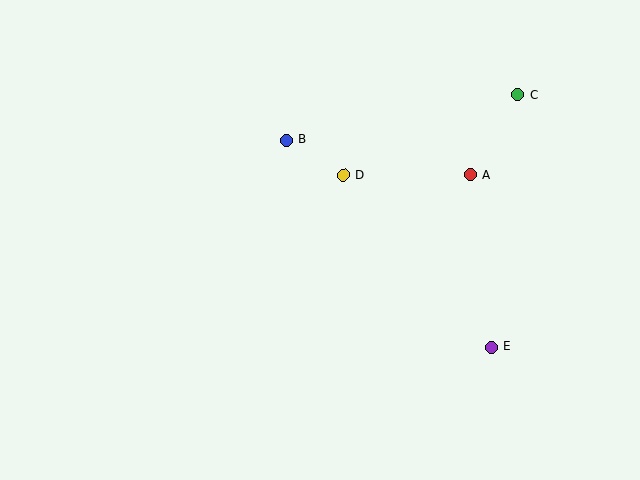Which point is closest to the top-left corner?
Point B is closest to the top-left corner.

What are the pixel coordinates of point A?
Point A is at (470, 175).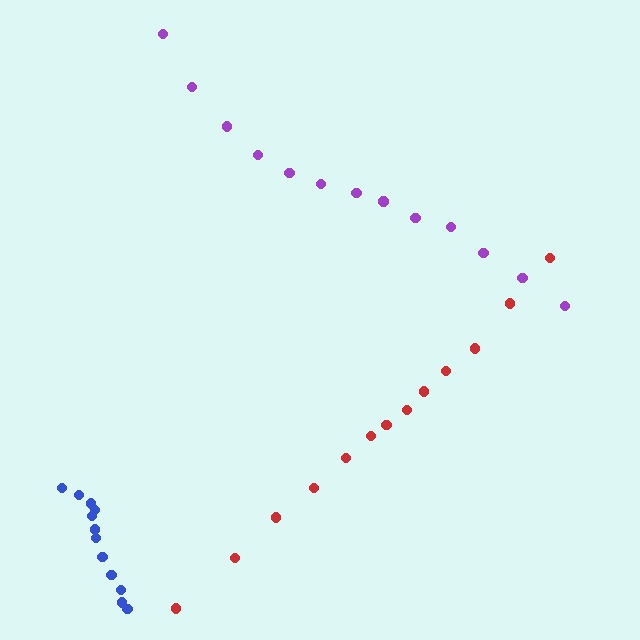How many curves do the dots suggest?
There are 3 distinct paths.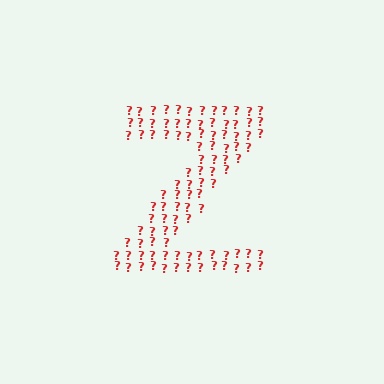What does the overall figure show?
The overall figure shows the letter Z.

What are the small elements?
The small elements are question marks.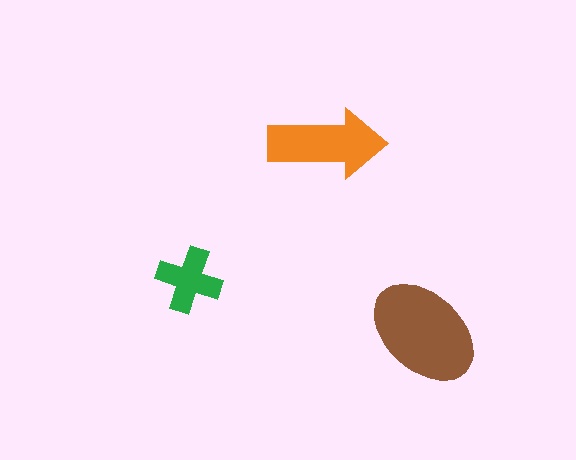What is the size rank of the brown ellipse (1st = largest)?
1st.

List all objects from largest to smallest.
The brown ellipse, the orange arrow, the green cross.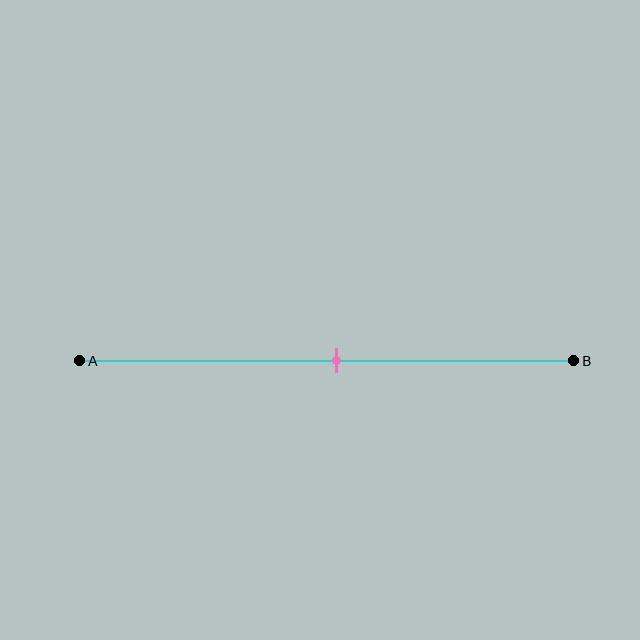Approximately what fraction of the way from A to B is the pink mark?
The pink mark is approximately 50% of the way from A to B.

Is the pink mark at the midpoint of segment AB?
Yes, the mark is approximately at the midpoint.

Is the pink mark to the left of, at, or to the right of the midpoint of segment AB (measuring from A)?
The pink mark is approximately at the midpoint of segment AB.